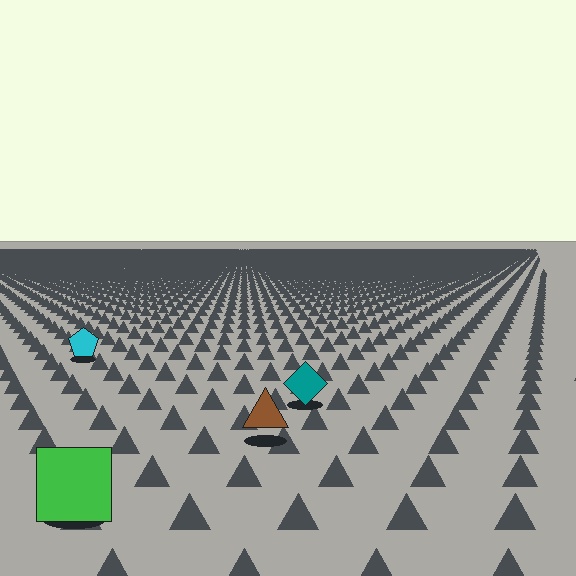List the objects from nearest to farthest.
From nearest to farthest: the green square, the brown triangle, the teal diamond, the cyan pentagon.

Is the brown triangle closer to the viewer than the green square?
No. The green square is closer — you can tell from the texture gradient: the ground texture is coarser near it.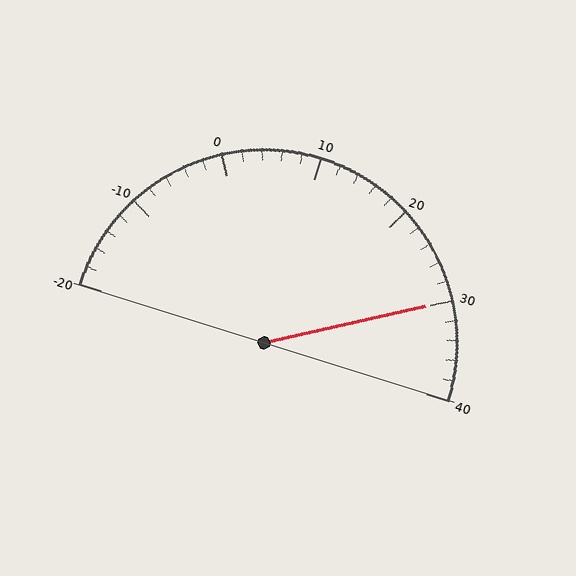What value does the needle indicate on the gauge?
The needle indicates approximately 30.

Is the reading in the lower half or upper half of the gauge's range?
The reading is in the upper half of the range (-20 to 40).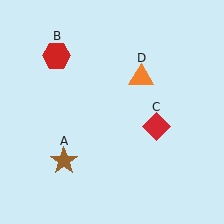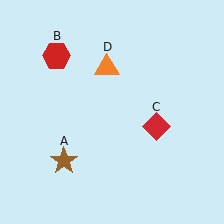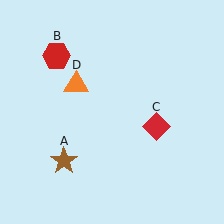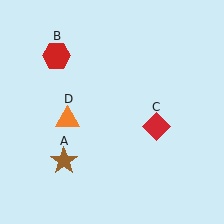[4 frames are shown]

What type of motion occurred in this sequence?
The orange triangle (object D) rotated counterclockwise around the center of the scene.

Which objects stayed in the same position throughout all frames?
Brown star (object A) and red hexagon (object B) and red diamond (object C) remained stationary.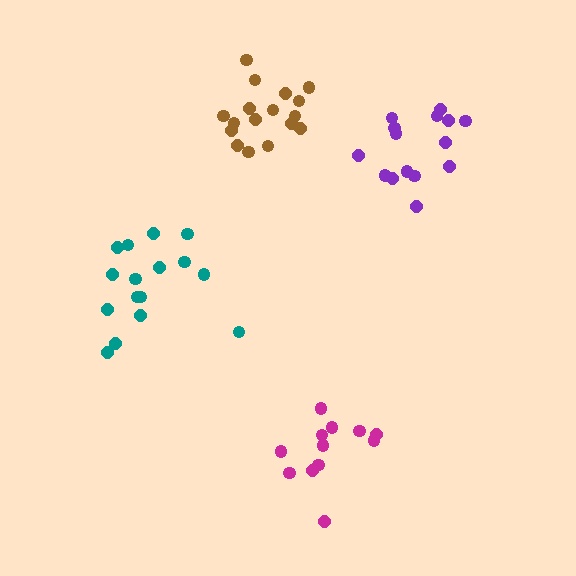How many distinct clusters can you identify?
There are 4 distinct clusters.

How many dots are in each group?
Group 1: 12 dots, Group 2: 16 dots, Group 3: 17 dots, Group 4: 15 dots (60 total).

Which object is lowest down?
The magenta cluster is bottommost.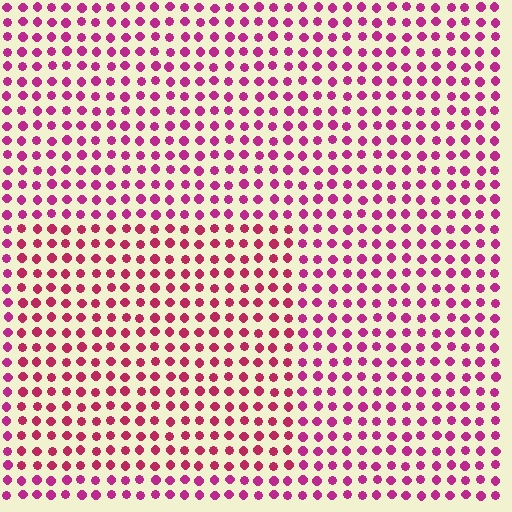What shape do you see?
I see a rectangle.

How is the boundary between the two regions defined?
The boundary is defined purely by a slight shift in hue (about 20 degrees). Spacing, size, and orientation are identical on both sides.